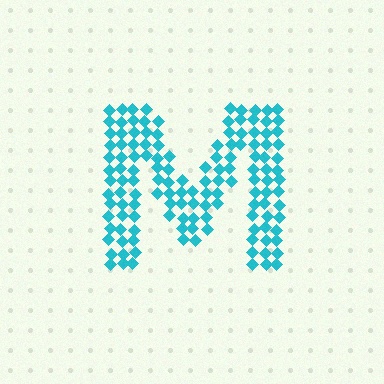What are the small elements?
The small elements are diamonds.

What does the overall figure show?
The overall figure shows the letter M.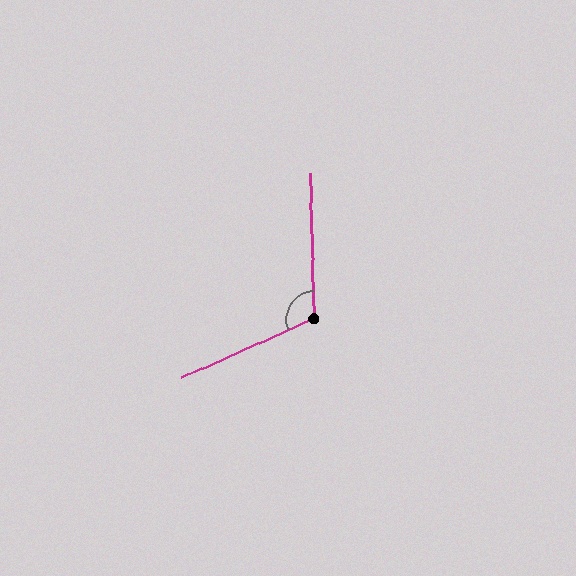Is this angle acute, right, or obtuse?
It is obtuse.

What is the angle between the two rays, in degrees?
Approximately 112 degrees.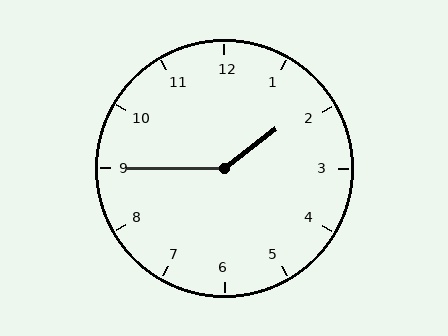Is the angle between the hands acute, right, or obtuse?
It is obtuse.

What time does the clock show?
1:45.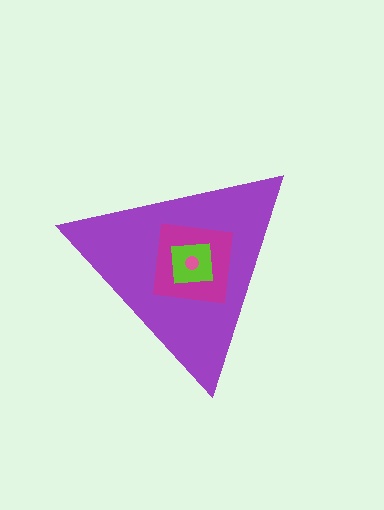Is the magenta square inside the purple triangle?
Yes.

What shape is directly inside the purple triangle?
The magenta square.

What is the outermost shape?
The purple triangle.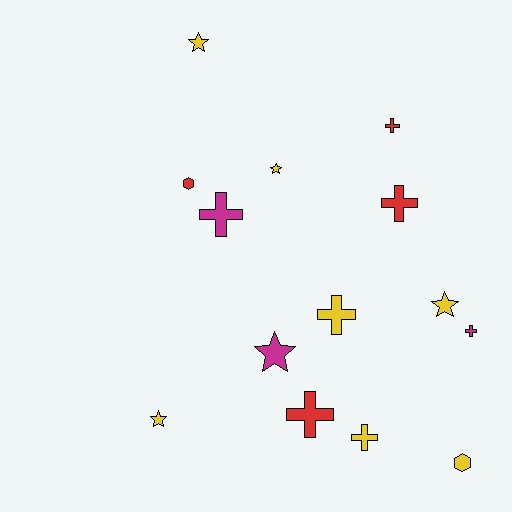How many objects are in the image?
There are 14 objects.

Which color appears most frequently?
Yellow, with 7 objects.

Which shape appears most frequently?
Cross, with 7 objects.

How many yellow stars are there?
There are 4 yellow stars.